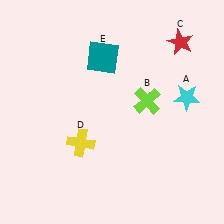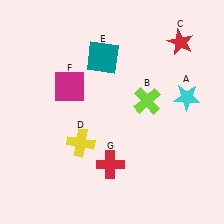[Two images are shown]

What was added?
A magenta square (F), a red cross (G) were added in Image 2.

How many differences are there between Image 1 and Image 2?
There are 2 differences between the two images.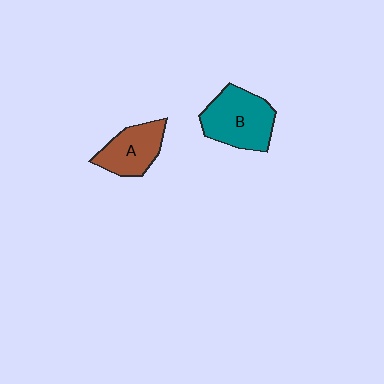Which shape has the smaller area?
Shape A (brown).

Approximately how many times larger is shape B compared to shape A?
Approximately 1.3 times.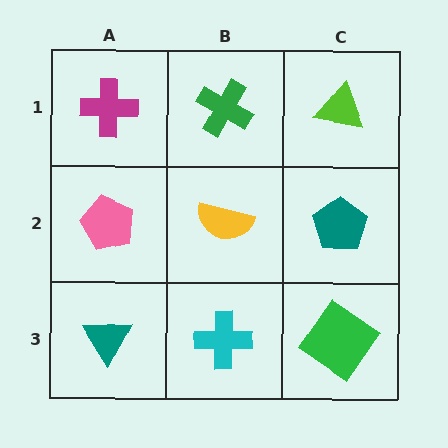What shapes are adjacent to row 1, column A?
A pink pentagon (row 2, column A), a green cross (row 1, column B).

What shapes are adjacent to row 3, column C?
A teal pentagon (row 2, column C), a cyan cross (row 3, column B).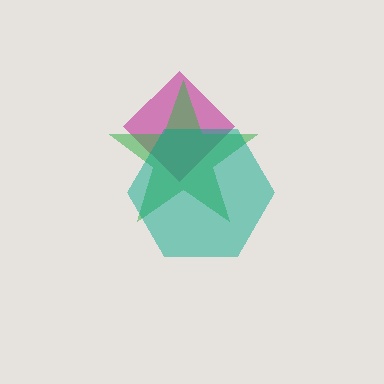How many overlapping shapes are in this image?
There are 3 overlapping shapes in the image.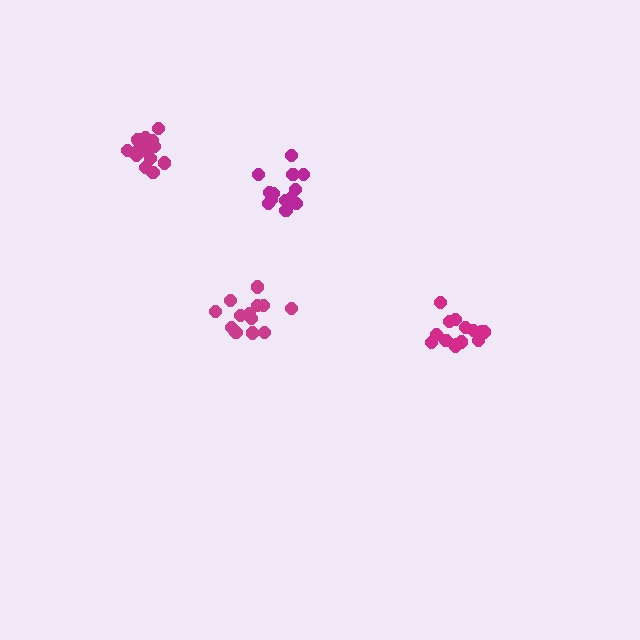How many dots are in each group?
Group 1: 13 dots, Group 2: 14 dots, Group 3: 13 dots, Group 4: 16 dots (56 total).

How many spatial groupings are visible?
There are 4 spatial groupings.